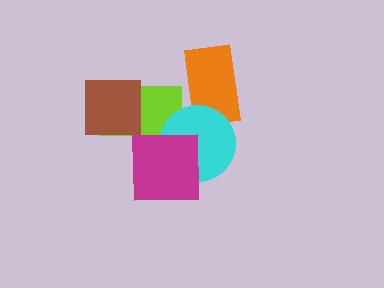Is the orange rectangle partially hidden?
Yes, it is partially covered by another shape.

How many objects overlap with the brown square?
1 object overlaps with the brown square.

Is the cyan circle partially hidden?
Yes, it is partially covered by another shape.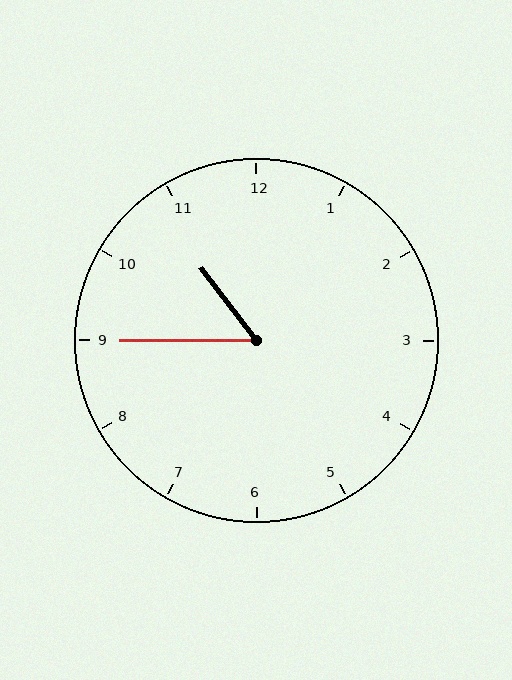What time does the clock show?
10:45.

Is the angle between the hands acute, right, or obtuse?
It is acute.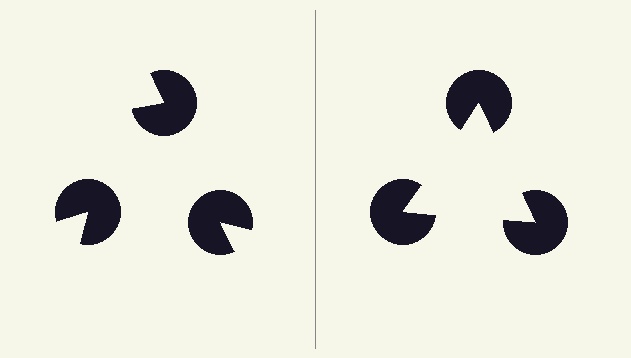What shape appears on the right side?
An illusory triangle.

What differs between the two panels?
The pac-man discs are positioned identically on both sides; only the wedge orientations differ. On the right they align to a triangle; on the left they are misaligned.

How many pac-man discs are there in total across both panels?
6 — 3 on each side.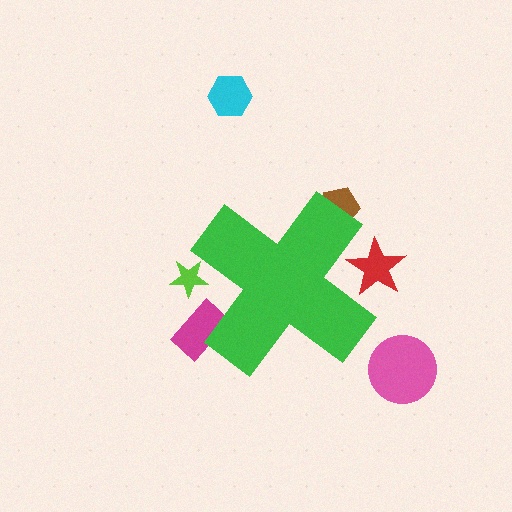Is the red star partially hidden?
Yes, the red star is partially hidden behind the green cross.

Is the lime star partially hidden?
Yes, the lime star is partially hidden behind the green cross.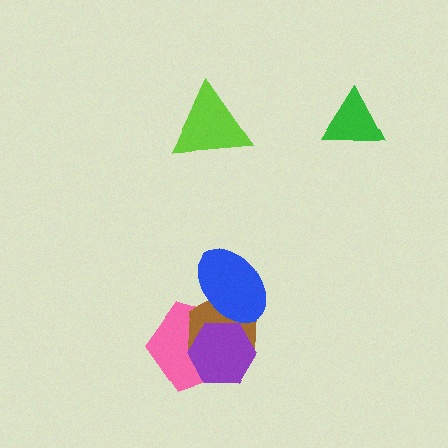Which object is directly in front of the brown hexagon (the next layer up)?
The blue ellipse is directly in front of the brown hexagon.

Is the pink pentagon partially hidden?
Yes, it is partially covered by another shape.